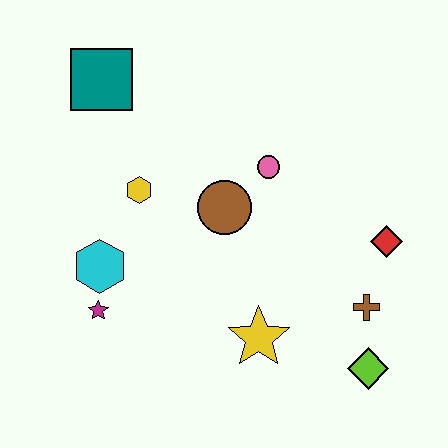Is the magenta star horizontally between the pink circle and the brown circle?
No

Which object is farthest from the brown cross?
The teal square is farthest from the brown cross.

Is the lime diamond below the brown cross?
Yes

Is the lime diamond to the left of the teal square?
No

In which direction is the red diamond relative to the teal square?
The red diamond is to the right of the teal square.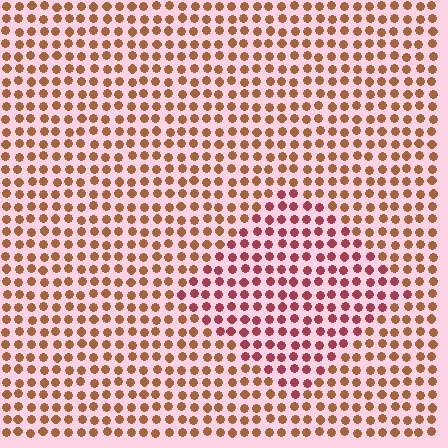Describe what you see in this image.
The image is filled with small brown elements in a uniform arrangement. A diamond-shaped region is visible where the elements are tinted to a slightly different hue, forming a subtle color boundary.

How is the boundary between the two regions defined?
The boundary is defined purely by a slight shift in hue (about 36 degrees). Spacing, size, and orientation are identical on both sides.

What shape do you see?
I see a diamond.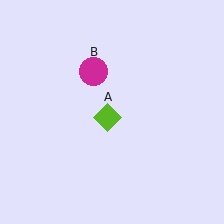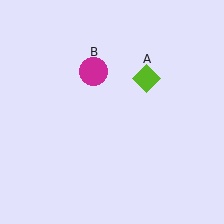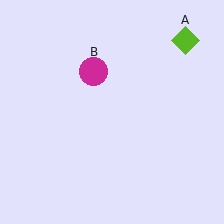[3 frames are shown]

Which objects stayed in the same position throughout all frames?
Magenta circle (object B) remained stationary.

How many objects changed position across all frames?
1 object changed position: lime diamond (object A).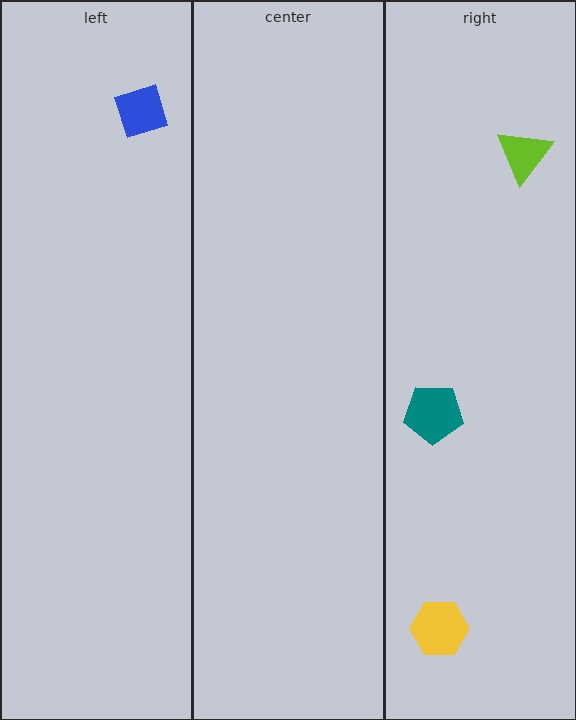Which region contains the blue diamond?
The left region.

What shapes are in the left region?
The blue diamond.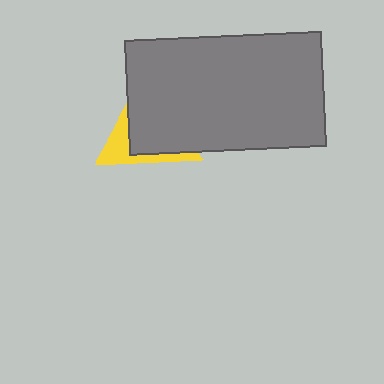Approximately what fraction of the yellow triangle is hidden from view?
Roughly 68% of the yellow triangle is hidden behind the gray rectangle.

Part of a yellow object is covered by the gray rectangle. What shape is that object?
It is a triangle.